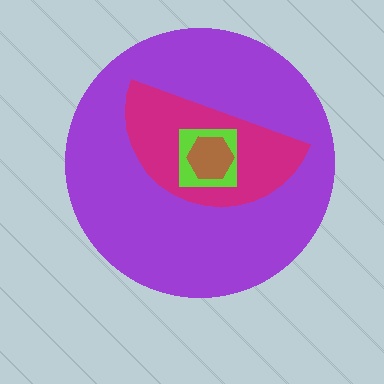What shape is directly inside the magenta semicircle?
The lime square.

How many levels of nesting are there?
4.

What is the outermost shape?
The purple circle.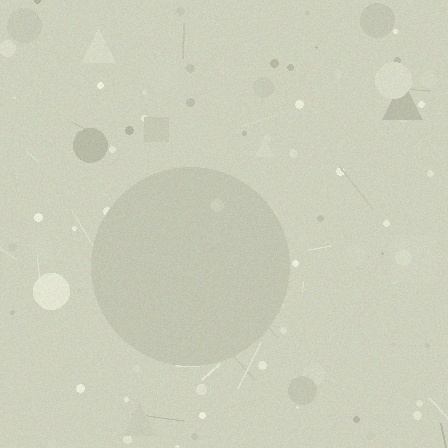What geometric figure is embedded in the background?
A circle is embedded in the background.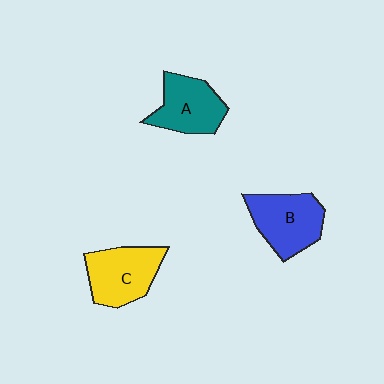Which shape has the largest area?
Shape B (blue).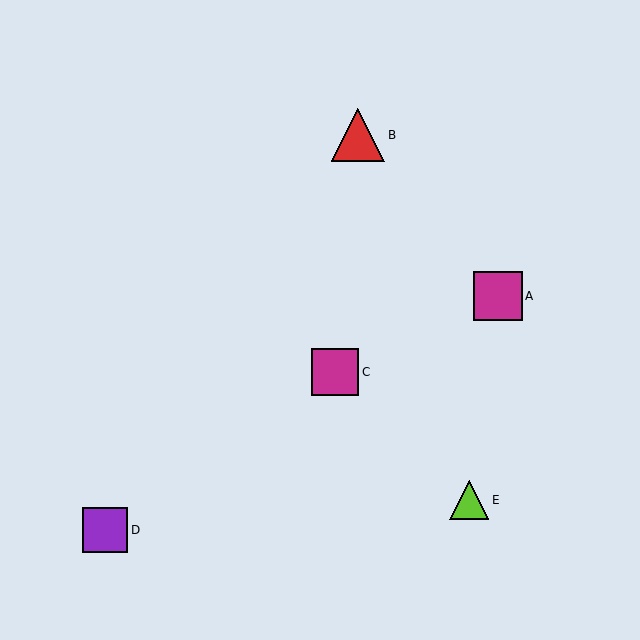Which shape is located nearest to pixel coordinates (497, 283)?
The magenta square (labeled A) at (498, 296) is nearest to that location.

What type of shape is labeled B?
Shape B is a red triangle.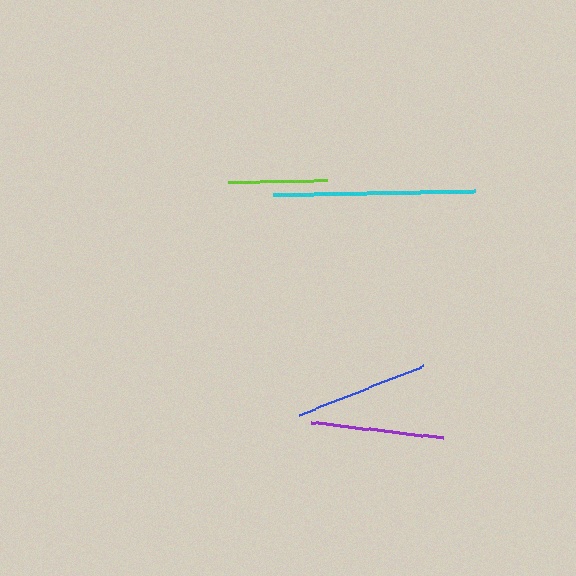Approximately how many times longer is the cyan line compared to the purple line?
The cyan line is approximately 1.5 times the length of the purple line.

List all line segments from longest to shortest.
From longest to shortest: cyan, purple, blue, lime.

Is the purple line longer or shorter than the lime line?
The purple line is longer than the lime line.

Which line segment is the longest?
The cyan line is the longest at approximately 201 pixels.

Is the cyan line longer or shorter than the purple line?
The cyan line is longer than the purple line.